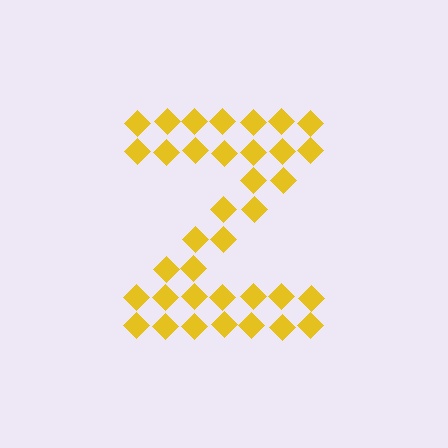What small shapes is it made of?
It is made of small diamonds.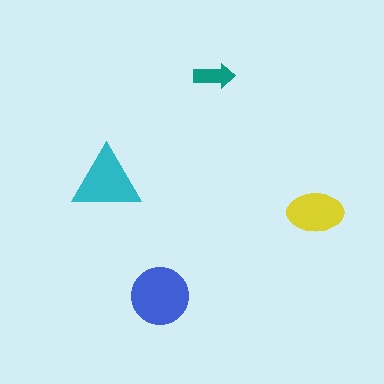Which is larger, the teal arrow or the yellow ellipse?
The yellow ellipse.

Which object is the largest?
The blue circle.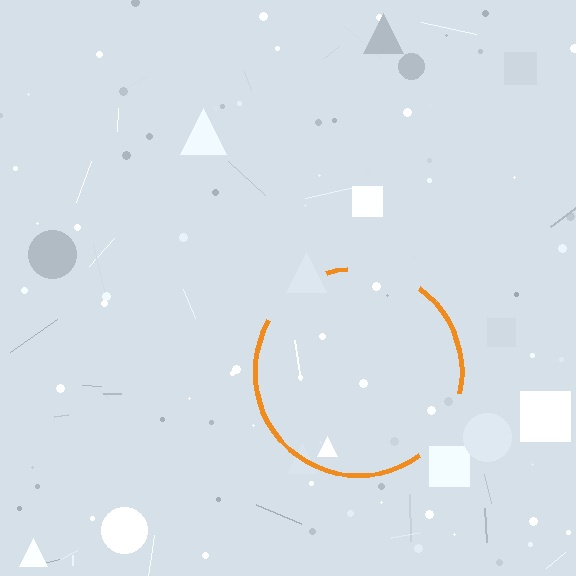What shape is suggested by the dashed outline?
The dashed outline suggests a circle.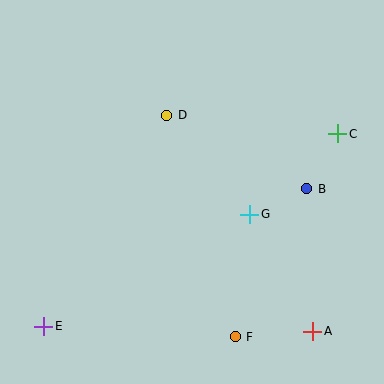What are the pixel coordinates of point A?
Point A is at (313, 331).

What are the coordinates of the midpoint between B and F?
The midpoint between B and F is at (271, 263).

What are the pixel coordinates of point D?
Point D is at (167, 115).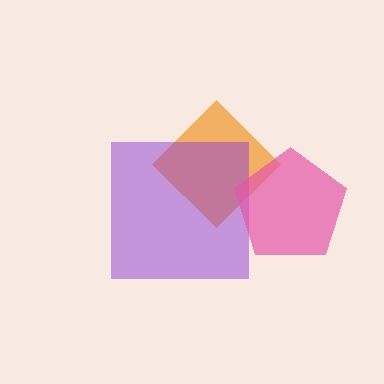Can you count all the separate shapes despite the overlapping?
Yes, there are 3 separate shapes.